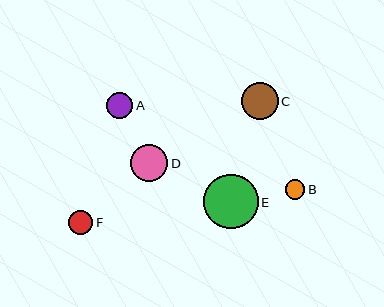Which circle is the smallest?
Circle B is the smallest with a size of approximately 19 pixels.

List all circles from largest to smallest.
From largest to smallest: E, D, C, A, F, B.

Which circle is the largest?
Circle E is the largest with a size of approximately 55 pixels.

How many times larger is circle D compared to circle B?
Circle D is approximately 1.9 times the size of circle B.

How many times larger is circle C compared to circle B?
Circle C is approximately 1.9 times the size of circle B.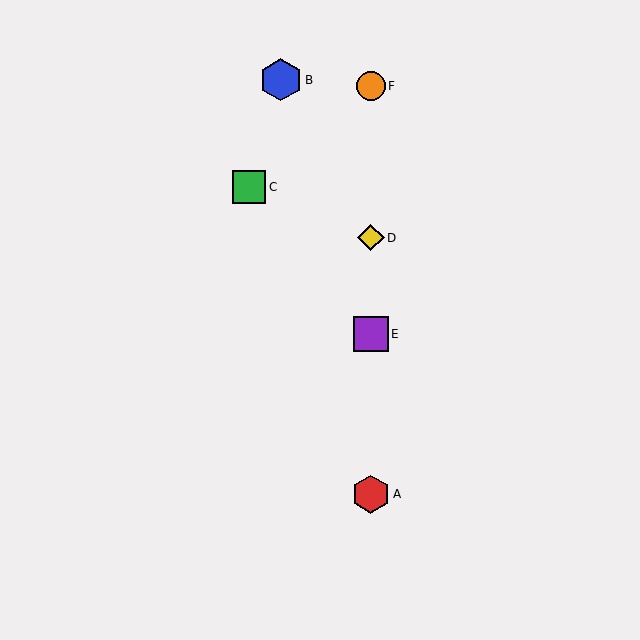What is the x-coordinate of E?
Object E is at x≈371.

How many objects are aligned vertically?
4 objects (A, D, E, F) are aligned vertically.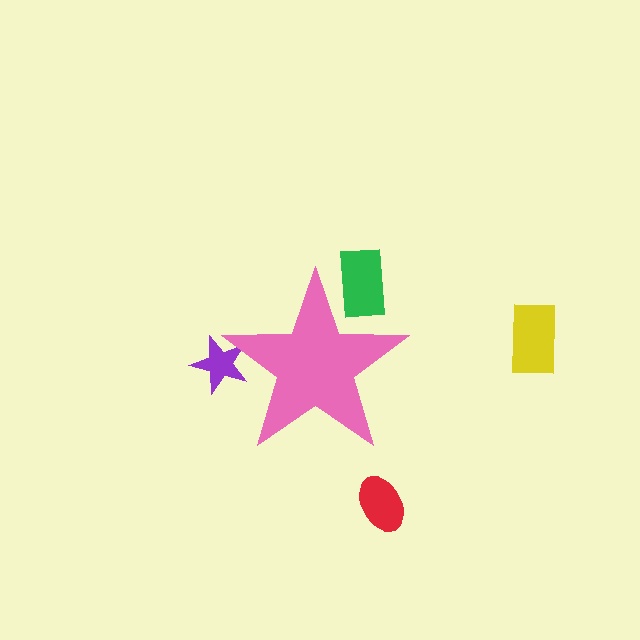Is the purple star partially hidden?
Yes, the purple star is partially hidden behind the pink star.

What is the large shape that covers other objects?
A pink star.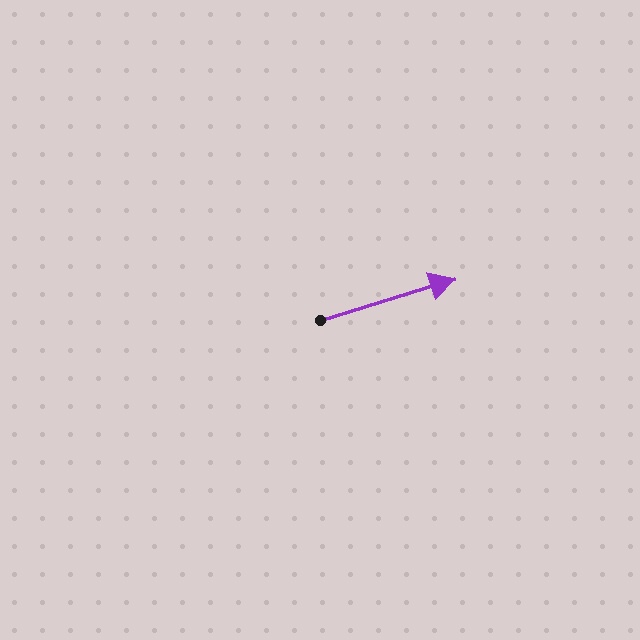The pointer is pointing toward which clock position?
Roughly 2 o'clock.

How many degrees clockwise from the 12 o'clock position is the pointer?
Approximately 73 degrees.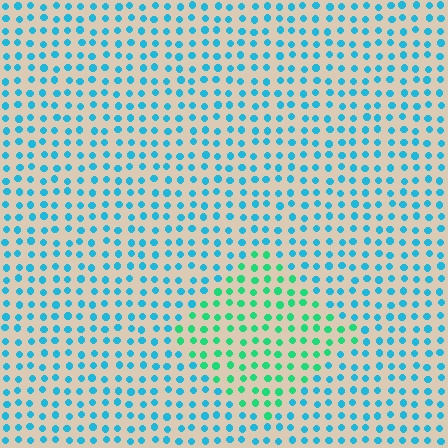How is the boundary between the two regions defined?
The boundary is defined purely by a slight shift in hue (about 43 degrees). Spacing, size, and orientation are identical on both sides.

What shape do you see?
I see a diamond.